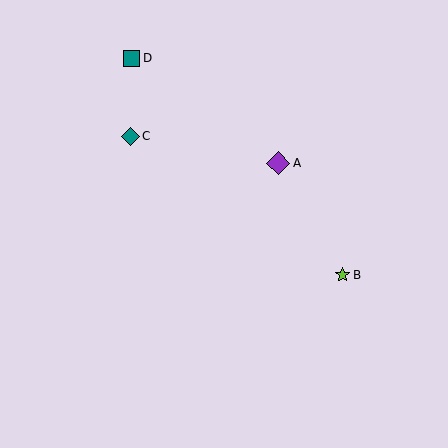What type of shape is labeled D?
Shape D is a teal square.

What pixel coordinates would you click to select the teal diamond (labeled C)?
Click at (130, 136) to select the teal diamond C.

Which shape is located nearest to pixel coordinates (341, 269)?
The lime star (labeled B) at (343, 275) is nearest to that location.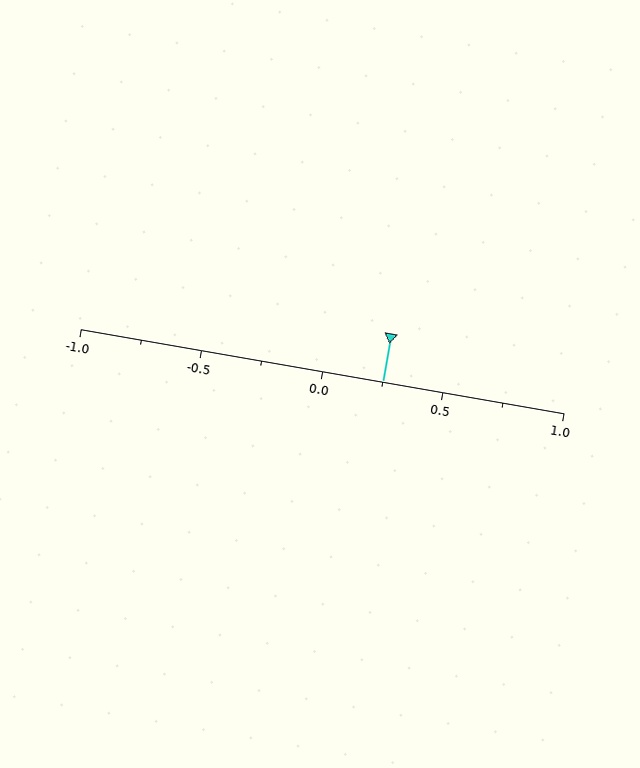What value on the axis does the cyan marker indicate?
The marker indicates approximately 0.25.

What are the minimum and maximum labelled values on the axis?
The axis runs from -1.0 to 1.0.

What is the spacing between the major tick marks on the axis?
The major ticks are spaced 0.5 apart.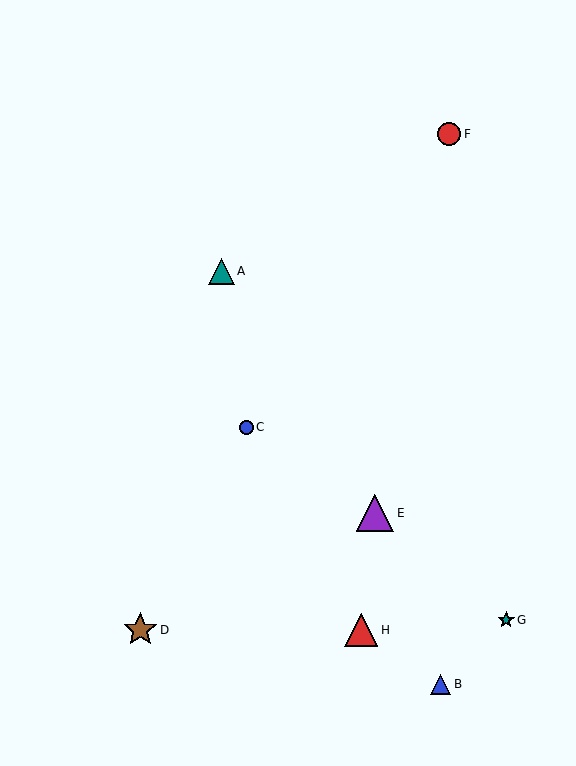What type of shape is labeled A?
Shape A is a teal triangle.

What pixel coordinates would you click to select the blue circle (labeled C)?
Click at (246, 427) to select the blue circle C.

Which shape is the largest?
The purple triangle (labeled E) is the largest.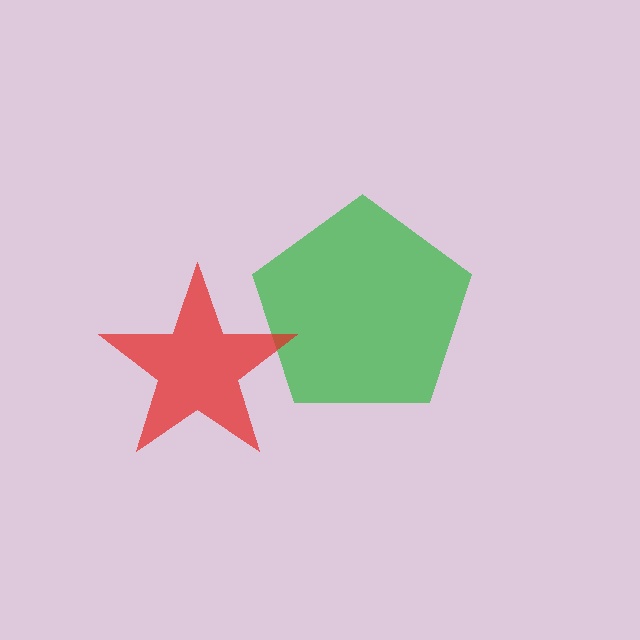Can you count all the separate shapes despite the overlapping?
Yes, there are 2 separate shapes.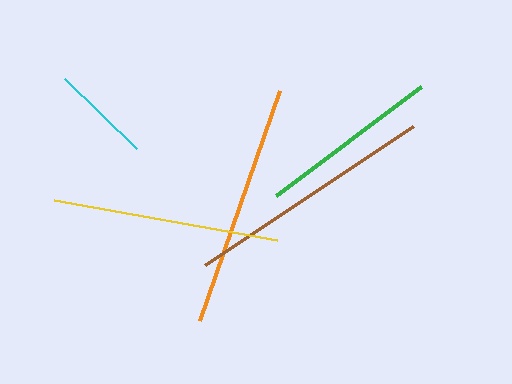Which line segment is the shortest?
The cyan line is the shortest at approximately 100 pixels.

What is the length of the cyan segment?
The cyan segment is approximately 100 pixels long.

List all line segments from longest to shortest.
From longest to shortest: brown, orange, yellow, green, cyan.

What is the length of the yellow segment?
The yellow segment is approximately 227 pixels long.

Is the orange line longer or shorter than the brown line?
The brown line is longer than the orange line.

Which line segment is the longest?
The brown line is the longest at approximately 250 pixels.